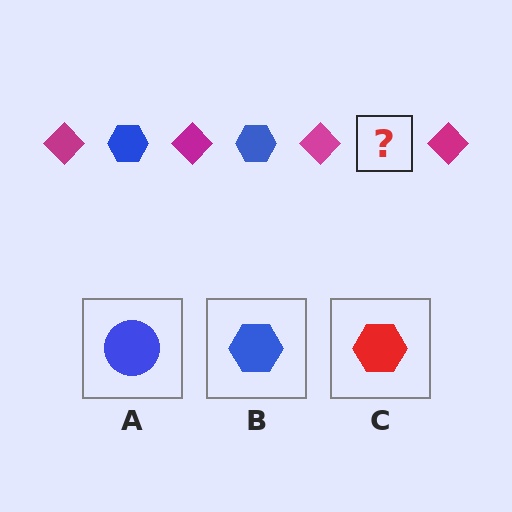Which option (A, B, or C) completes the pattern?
B.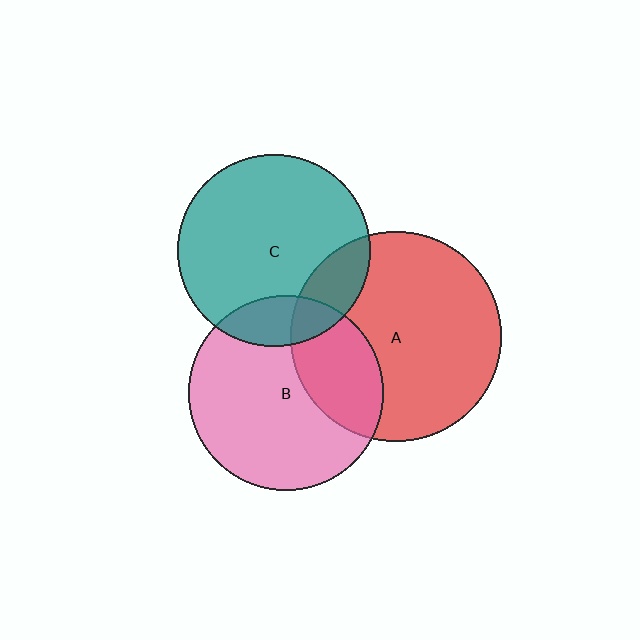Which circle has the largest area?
Circle A (red).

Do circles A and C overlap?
Yes.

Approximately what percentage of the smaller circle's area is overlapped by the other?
Approximately 15%.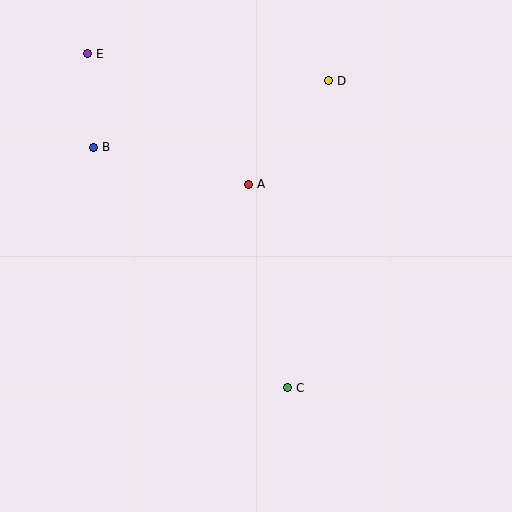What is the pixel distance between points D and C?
The distance between D and C is 310 pixels.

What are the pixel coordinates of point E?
Point E is at (87, 54).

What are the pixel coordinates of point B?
Point B is at (93, 147).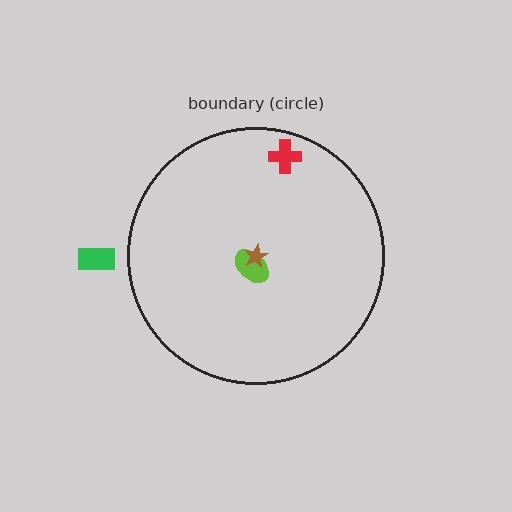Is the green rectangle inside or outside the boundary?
Outside.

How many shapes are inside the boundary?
3 inside, 1 outside.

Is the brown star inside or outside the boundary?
Inside.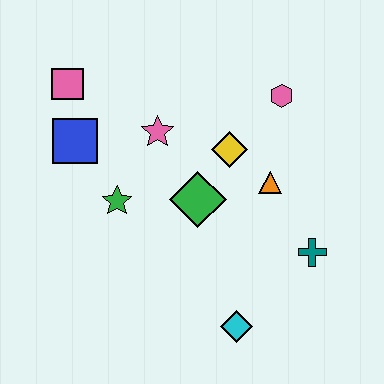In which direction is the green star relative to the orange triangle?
The green star is to the left of the orange triangle.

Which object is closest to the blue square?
The pink square is closest to the blue square.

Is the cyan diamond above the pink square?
No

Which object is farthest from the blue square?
The teal cross is farthest from the blue square.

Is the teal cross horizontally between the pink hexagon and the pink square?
No